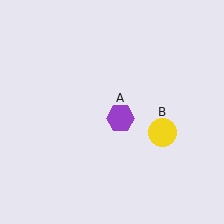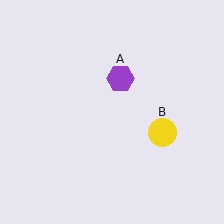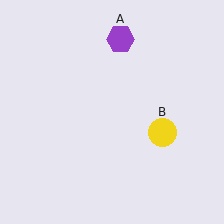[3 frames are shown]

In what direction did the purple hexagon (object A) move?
The purple hexagon (object A) moved up.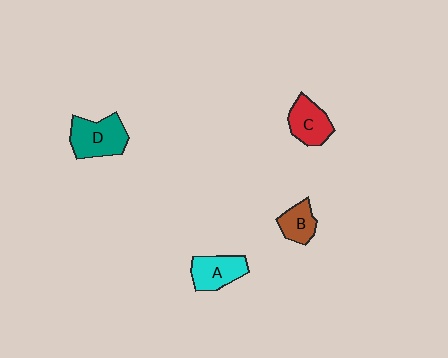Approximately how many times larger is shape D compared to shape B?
Approximately 1.7 times.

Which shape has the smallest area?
Shape B (brown).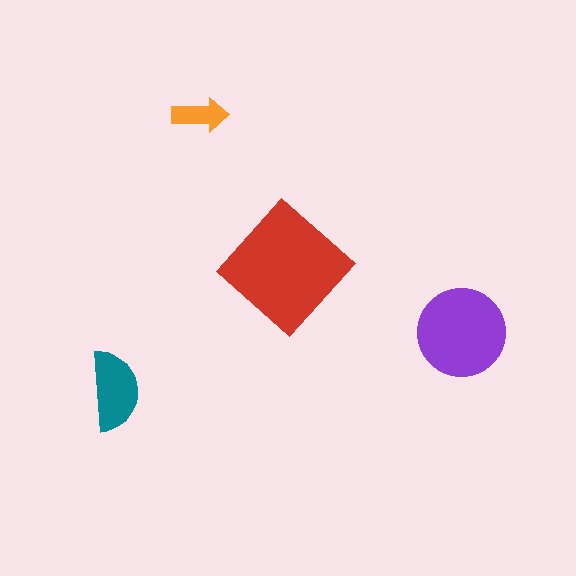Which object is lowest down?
The teal semicircle is bottommost.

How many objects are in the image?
There are 4 objects in the image.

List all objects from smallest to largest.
The orange arrow, the teal semicircle, the purple circle, the red diamond.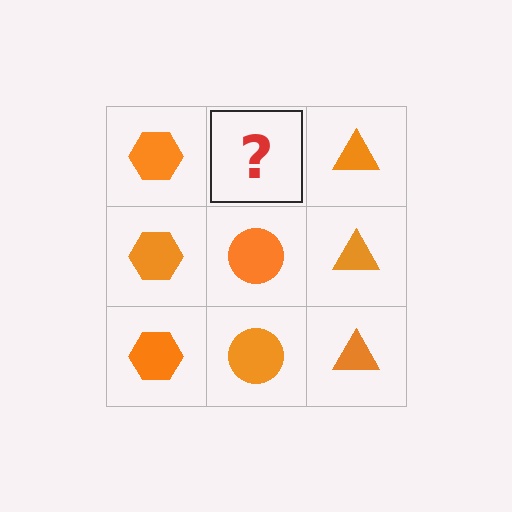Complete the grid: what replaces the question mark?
The question mark should be replaced with an orange circle.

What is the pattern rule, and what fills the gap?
The rule is that each column has a consistent shape. The gap should be filled with an orange circle.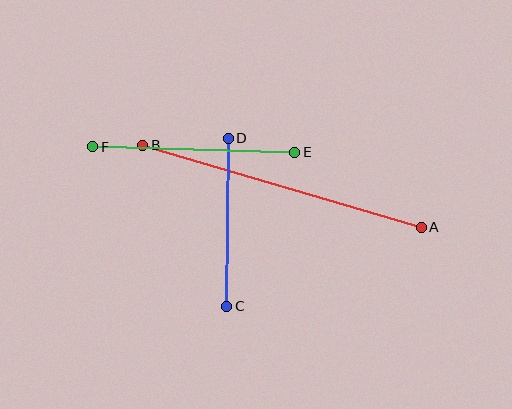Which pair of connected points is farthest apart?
Points A and B are farthest apart.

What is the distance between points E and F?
The distance is approximately 202 pixels.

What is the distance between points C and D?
The distance is approximately 168 pixels.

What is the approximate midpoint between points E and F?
The midpoint is at approximately (194, 150) pixels.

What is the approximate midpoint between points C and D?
The midpoint is at approximately (228, 222) pixels.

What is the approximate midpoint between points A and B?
The midpoint is at approximately (282, 186) pixels.